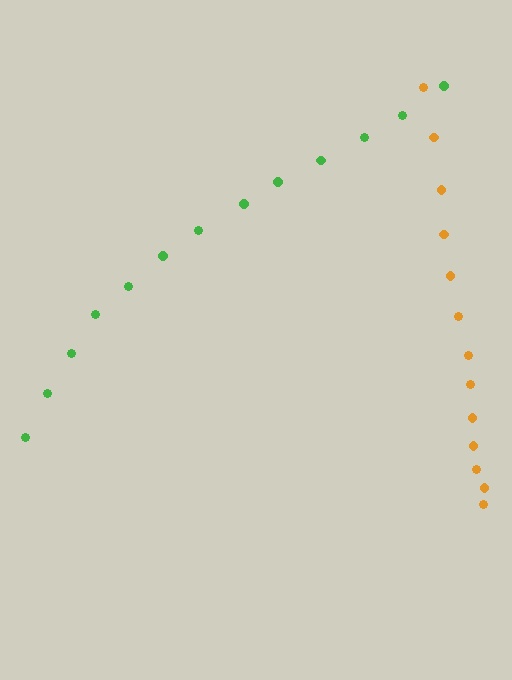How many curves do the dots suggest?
There are 2 distinct paths.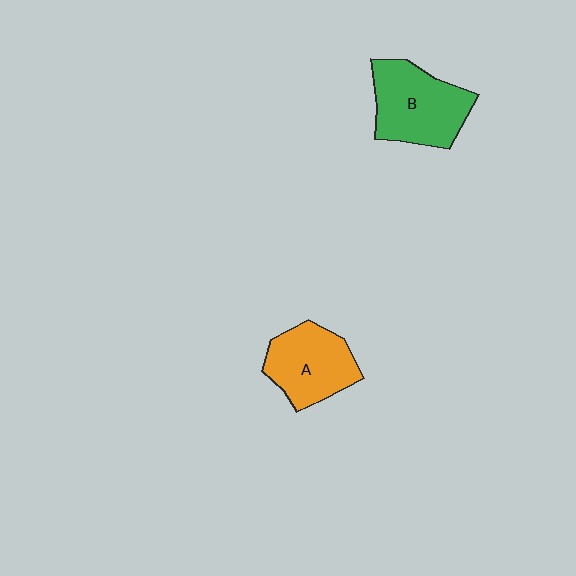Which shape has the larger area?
Shape B (green).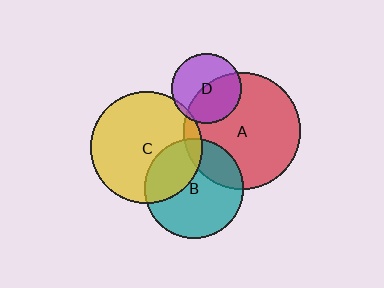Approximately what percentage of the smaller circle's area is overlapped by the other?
Approximately 50%.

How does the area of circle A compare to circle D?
Approximately 2.8 times.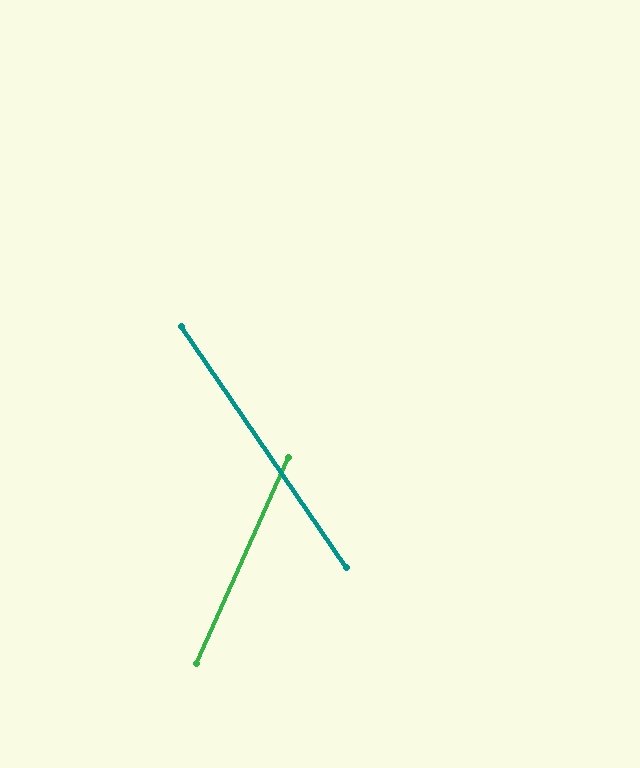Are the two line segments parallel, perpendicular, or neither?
Neither parallel nor perpendicular — they differ by about 58°.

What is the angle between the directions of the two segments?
Approximately 58 degrees.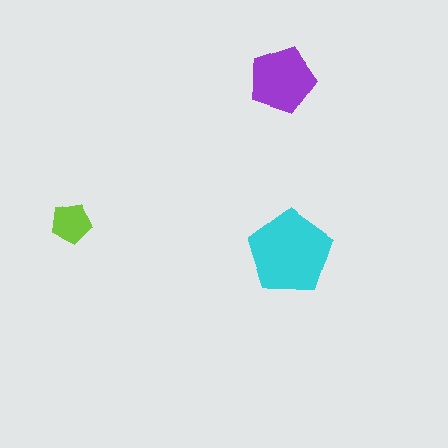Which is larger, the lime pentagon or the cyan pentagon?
The cyan one.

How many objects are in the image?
There are 3 objects in the image.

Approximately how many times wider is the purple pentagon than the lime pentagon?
About 1.5 times wider.